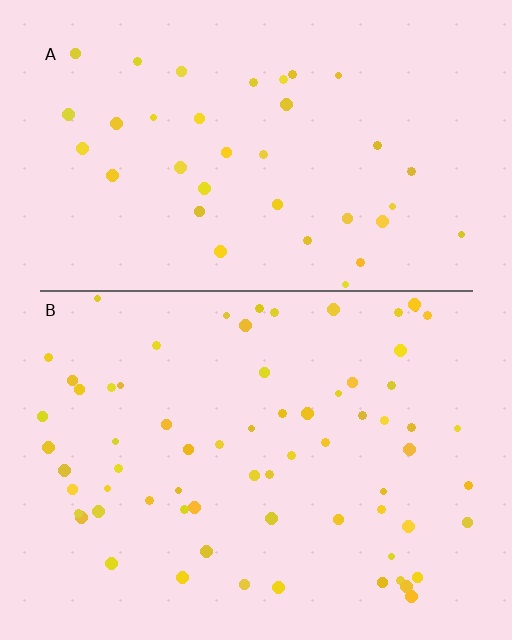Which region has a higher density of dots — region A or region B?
B (the bottom).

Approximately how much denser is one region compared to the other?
Approximately 1.8× — region B over region A.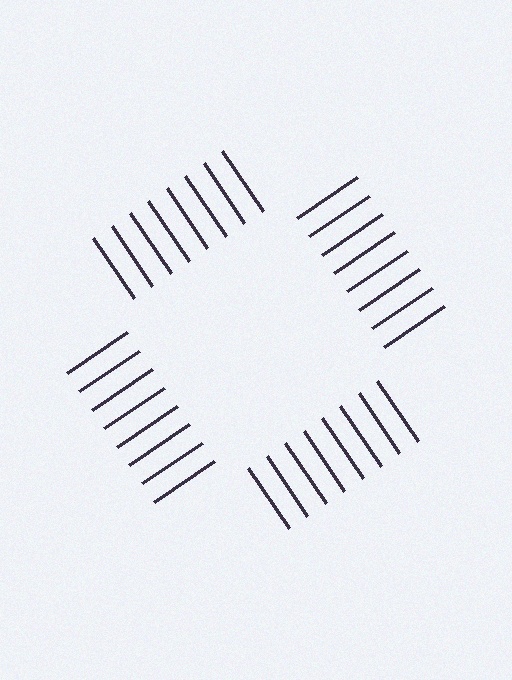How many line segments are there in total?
32 — 8 along each of the 4 edges.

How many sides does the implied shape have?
4 sides — the line-ends trace a square.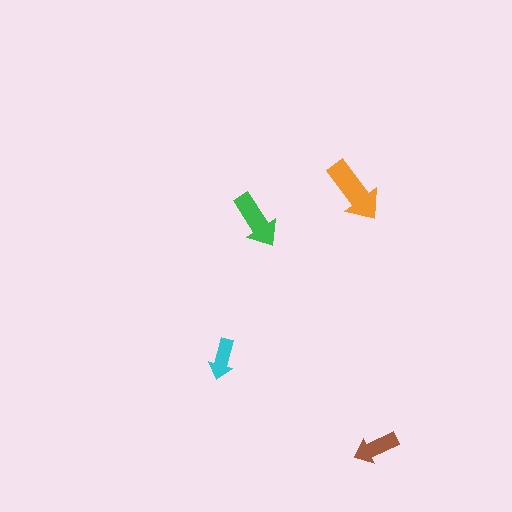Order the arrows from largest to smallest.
the orange one, the green one, the brown one, the cyan one.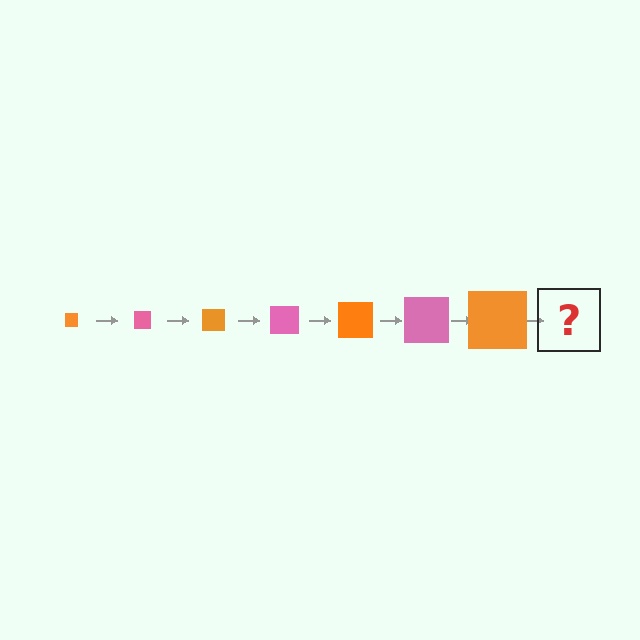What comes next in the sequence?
The next element should be a pink square, larger than the previous one.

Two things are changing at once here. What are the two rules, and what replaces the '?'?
The two rules are that the square grows larger each step and the color cycles through orange and pink. The '?' should be a pink square, larger than the previous one.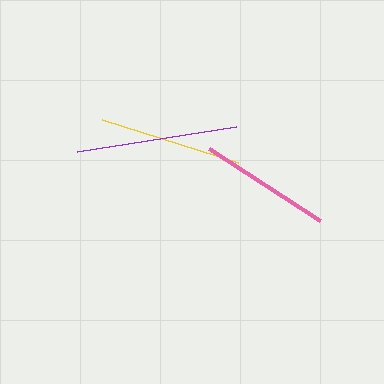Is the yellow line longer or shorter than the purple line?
The purple line is longer than the yellow line.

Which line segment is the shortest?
The pink line is the shortest at approximately 132 pixels.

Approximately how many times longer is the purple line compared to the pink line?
The purple line is approximately 1.2 times the length of the pink line.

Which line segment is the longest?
The purple line is the longest at approximately 160 pixels.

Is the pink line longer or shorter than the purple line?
The purple line is longer than the pink line.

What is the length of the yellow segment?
The yellow segment is approximately 143 pixels long.